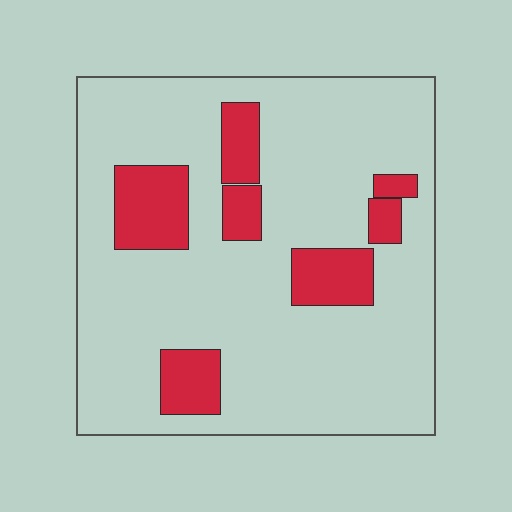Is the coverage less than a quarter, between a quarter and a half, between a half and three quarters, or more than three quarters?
Less than a quarter.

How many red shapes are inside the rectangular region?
7.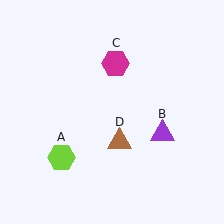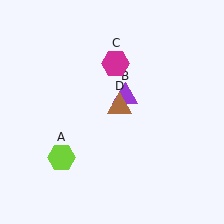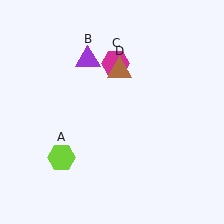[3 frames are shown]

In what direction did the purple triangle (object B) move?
The purple triangle (object B) moved up and to the left.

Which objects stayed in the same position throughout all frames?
Lime hexagon (object A) and magenta hexagon (object C) remained stationary.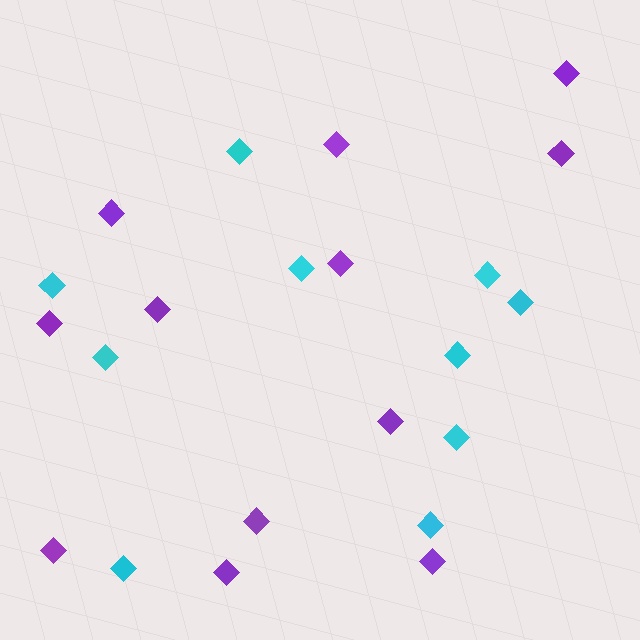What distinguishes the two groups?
There are 2 groups: one group of cyan diamonds (10) and one group of purple diamonds (12).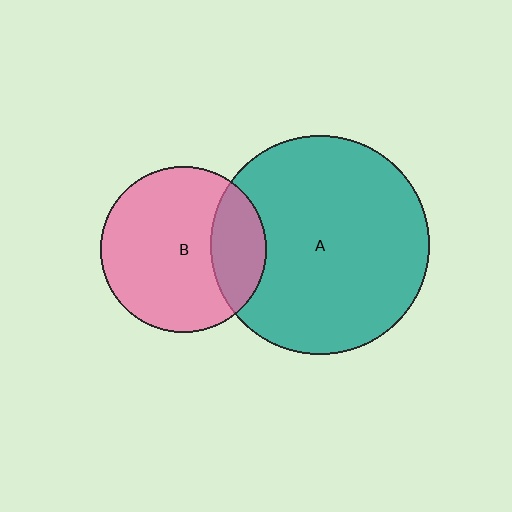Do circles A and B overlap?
Yes.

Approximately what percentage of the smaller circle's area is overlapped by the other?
Approximately 25%.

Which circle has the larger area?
Circle A (teal).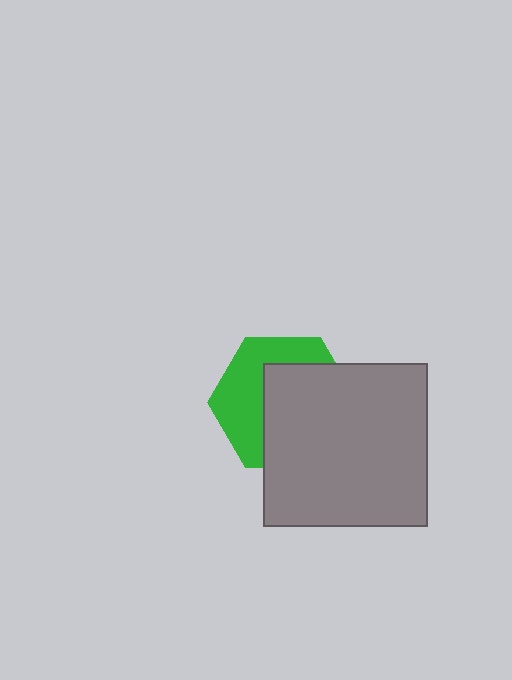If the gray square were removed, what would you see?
You would see the complete green hexagon.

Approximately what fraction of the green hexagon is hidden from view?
Roughly 56% of the green hexagon is hidden behind the gray square.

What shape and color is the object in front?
The object in front is a gray square.